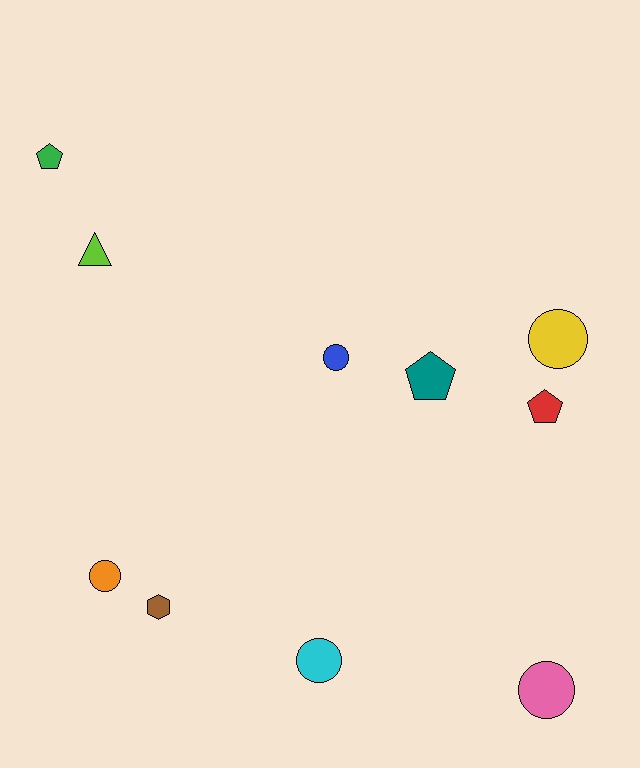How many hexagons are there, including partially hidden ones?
There is 1 hexagon.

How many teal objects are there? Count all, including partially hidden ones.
There is 1 teal object.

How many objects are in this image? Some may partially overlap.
There are 10 objects.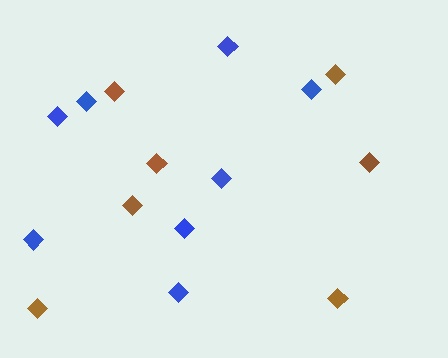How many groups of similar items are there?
There are 2 groups: one group of blue diamonds (8) and one group of brown diamonds (7).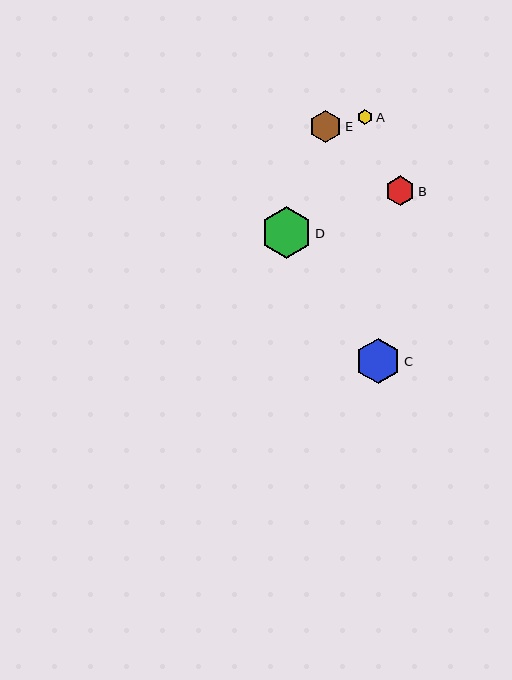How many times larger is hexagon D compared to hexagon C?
Hexagon D is approximately 1.1 times the size of hexagon C.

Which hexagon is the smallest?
Hexagon A is the smallest with a size of approximately 15 pixels.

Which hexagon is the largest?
Hexagon D is the largest with a size of approximately 51 pixels.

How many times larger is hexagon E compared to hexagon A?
Hexagon E is approximately 2.1 times the size of hexagon A.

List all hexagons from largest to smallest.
From largest to smallest: D, C, E, B, A.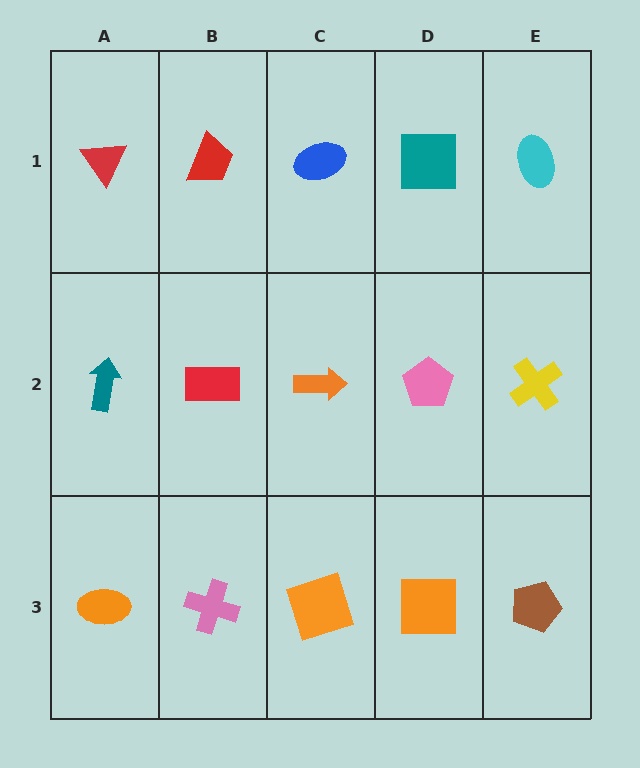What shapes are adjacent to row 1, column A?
A teal arrow (row 2, column A), a red trapezoid (row 1, column B).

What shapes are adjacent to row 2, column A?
A red triangle (row 1, column A), an orange ellipse (row 3, column A), a red rectangle (row 2, column B).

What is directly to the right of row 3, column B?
An orange square.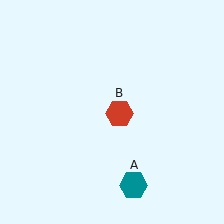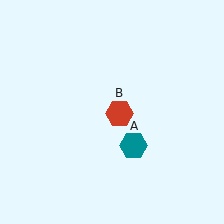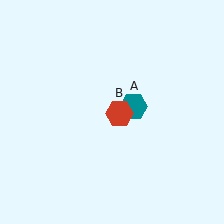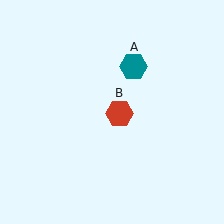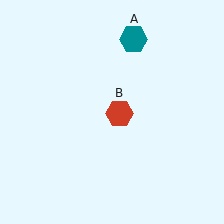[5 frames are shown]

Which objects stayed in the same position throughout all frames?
Red hexagon (object B) remained stationary.